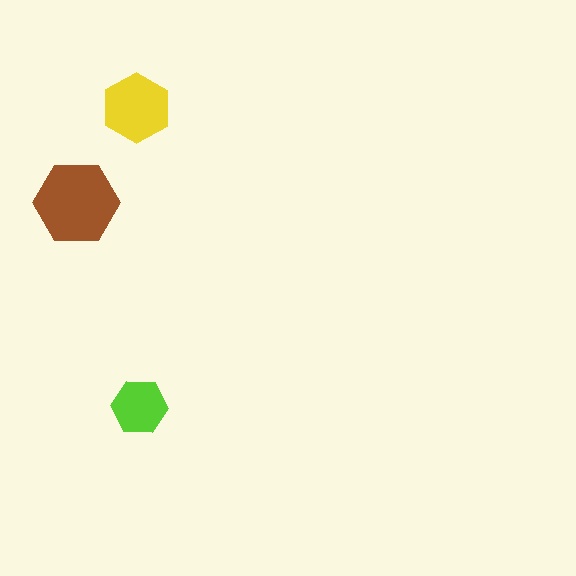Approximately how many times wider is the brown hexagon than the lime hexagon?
About 1.5 times wider.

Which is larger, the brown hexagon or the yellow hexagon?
The brown one.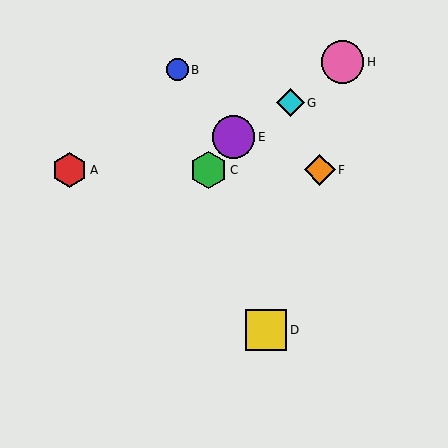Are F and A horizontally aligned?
Yes, both are at y≈170.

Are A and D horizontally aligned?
No, A is at y≈170 and D is at y≈330.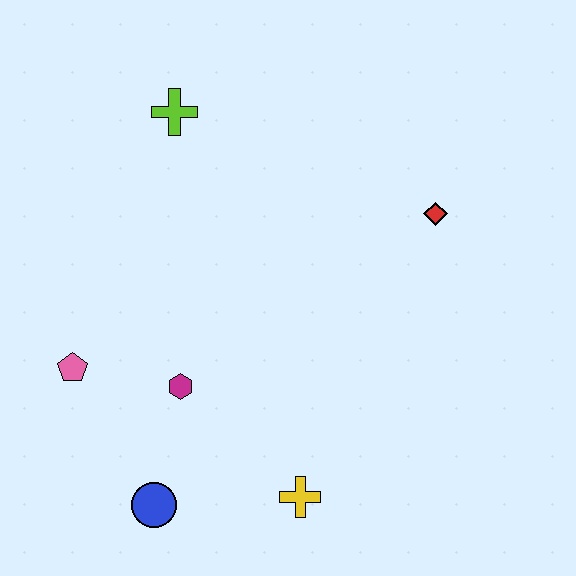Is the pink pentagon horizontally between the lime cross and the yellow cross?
No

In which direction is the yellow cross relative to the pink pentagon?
The yellow cross is to the right of the pink pentagon.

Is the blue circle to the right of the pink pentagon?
Yes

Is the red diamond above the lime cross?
No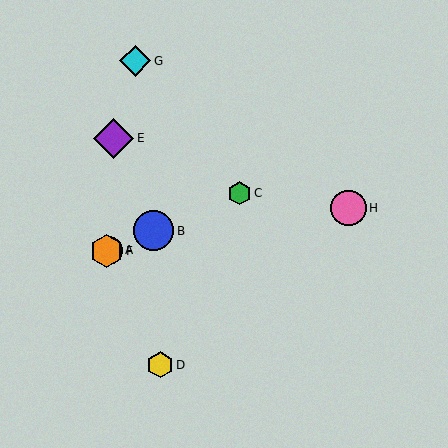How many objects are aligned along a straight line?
4 objects (A, B, C, F) are aligned along a straight line.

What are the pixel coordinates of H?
Object H is at (348, 208).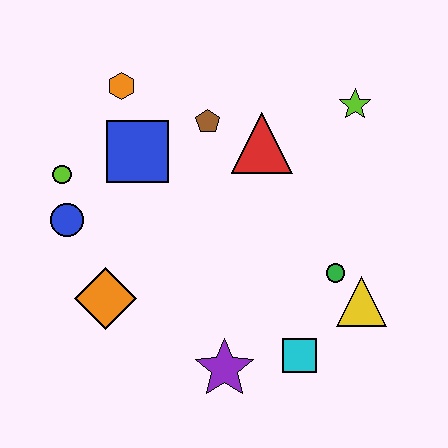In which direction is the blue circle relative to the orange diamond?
The blue circle is above the orange diamond.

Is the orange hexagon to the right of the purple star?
No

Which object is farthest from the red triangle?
The purple star is farthest from the red triangle.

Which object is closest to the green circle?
The yellow triangle is closest to the green circle.